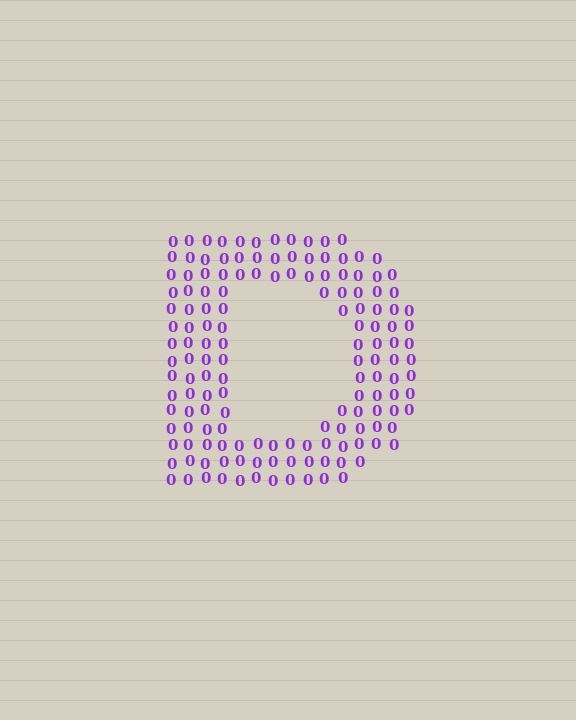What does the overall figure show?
The overall figure shows the letter D.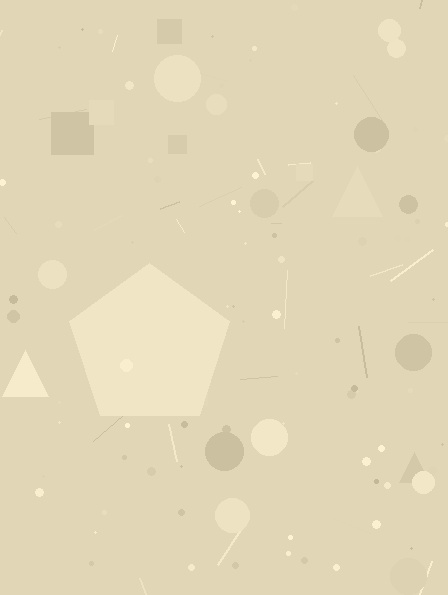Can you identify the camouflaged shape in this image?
The camouflaged shape is a pentagon.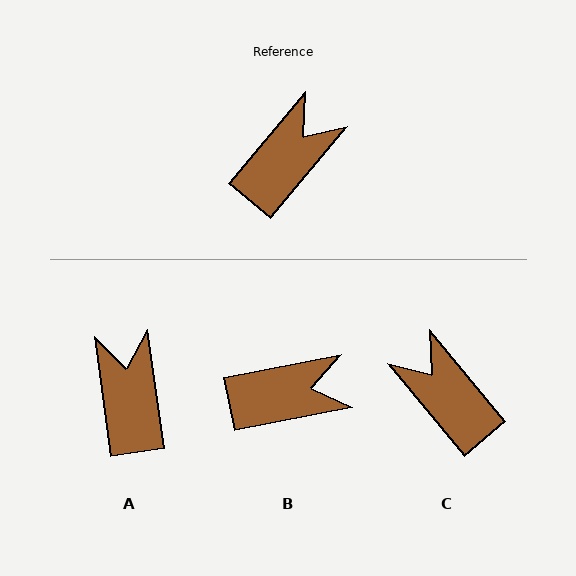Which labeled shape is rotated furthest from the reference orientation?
C, about 80 degrees away.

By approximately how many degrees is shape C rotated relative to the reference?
Approximately 80 degrees counter-clockwise.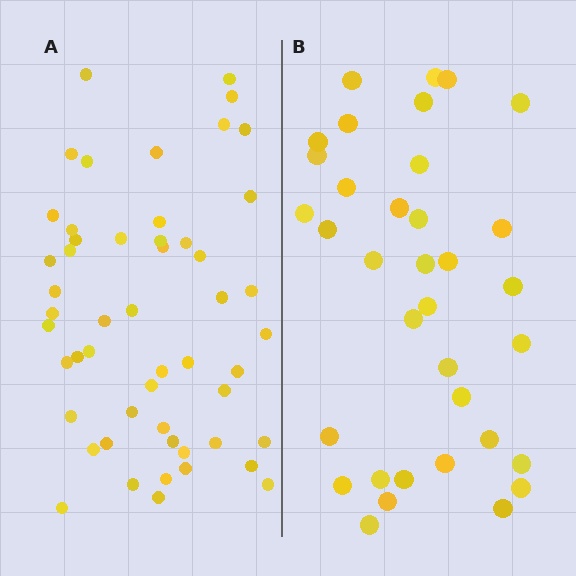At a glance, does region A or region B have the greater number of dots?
Region A (the left region) has more dots.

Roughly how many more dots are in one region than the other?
Region A has approximately 15 more dots than region B.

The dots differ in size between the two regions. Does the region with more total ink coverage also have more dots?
No. Region B has more total ink coverage because its dots are larger, but region A actually contains more individual dots. Total area can be misleading — the number of items is what matters here.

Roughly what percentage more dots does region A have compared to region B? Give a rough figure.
About 50% more.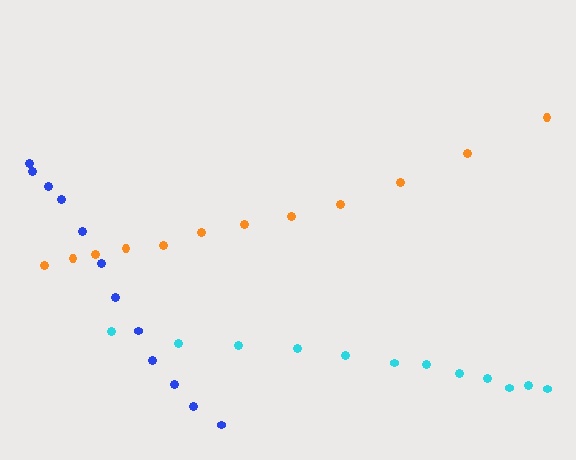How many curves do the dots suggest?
There are 3 distinct paths.